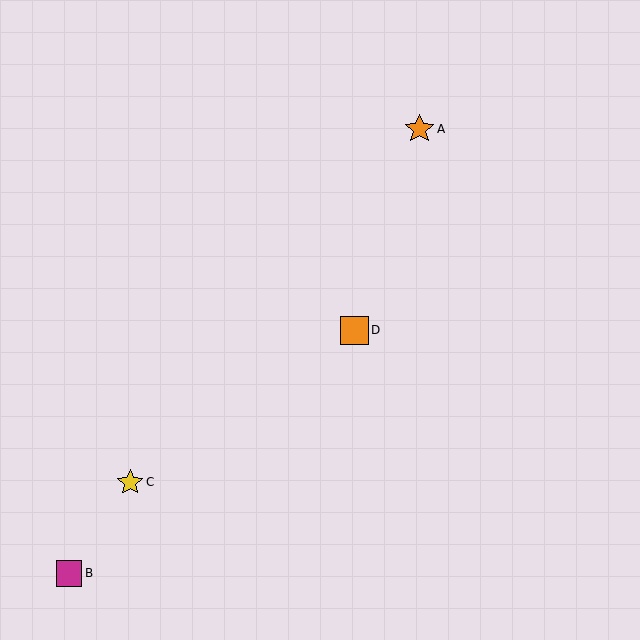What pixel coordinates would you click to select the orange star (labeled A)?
Click at (419, 129) to select the orange star A.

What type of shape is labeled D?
Shape D is an orange square.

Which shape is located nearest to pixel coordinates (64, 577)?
The magenta square (labeled B) at (69, 574) is nearest to that location.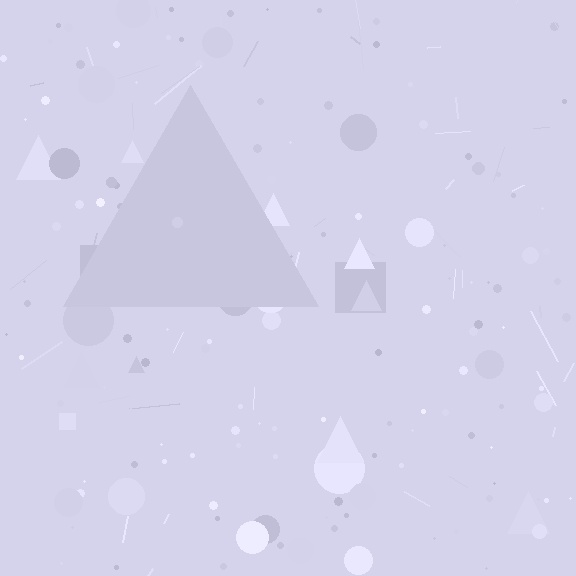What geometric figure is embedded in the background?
A triangle is embedded in the background.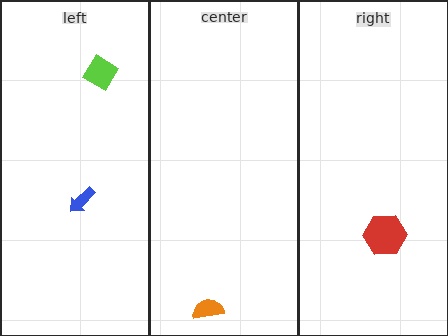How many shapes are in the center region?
1.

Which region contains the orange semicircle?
The center region.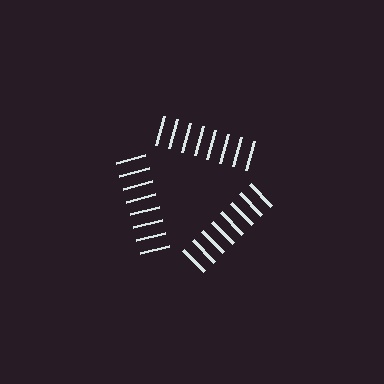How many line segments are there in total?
24 — 8 along each of the 3 edges.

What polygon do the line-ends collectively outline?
An illusory triangle — the line segments terminate on its edges but no continuous stroke is drawn.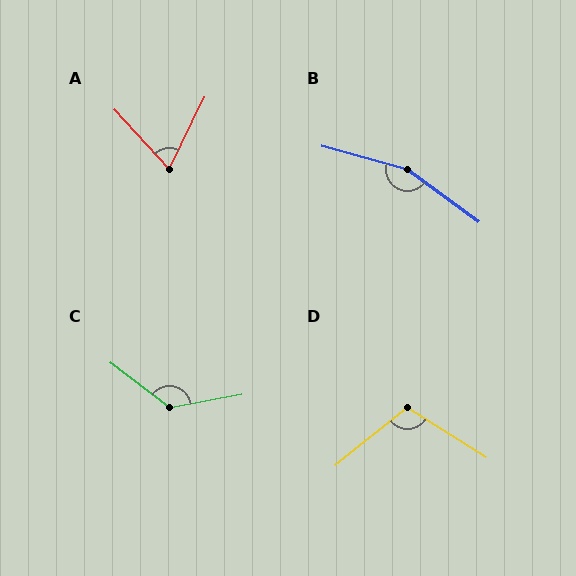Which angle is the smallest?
A, at approximately 68 degrees.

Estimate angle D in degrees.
Approximately 109 degrees.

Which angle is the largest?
B, at approximately 159 degrees.